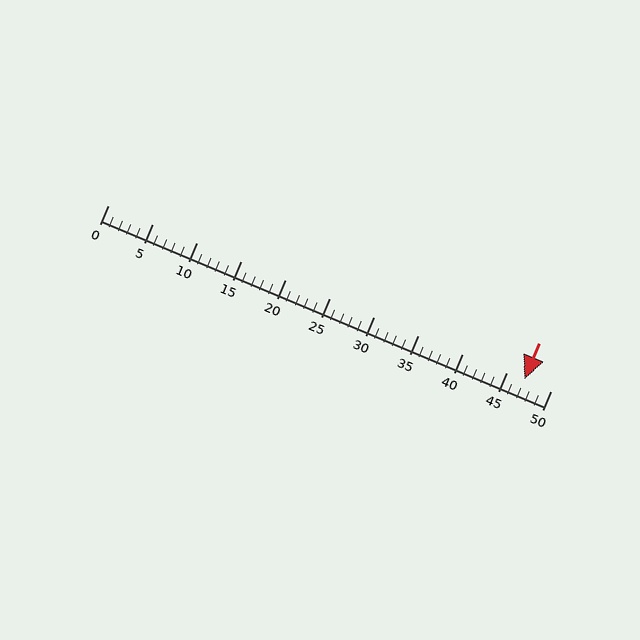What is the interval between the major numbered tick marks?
The major tick marks are spaced 5 units apart.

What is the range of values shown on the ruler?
The ruler shows values from 0 to 50.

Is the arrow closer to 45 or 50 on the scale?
The arrow is closer to 45.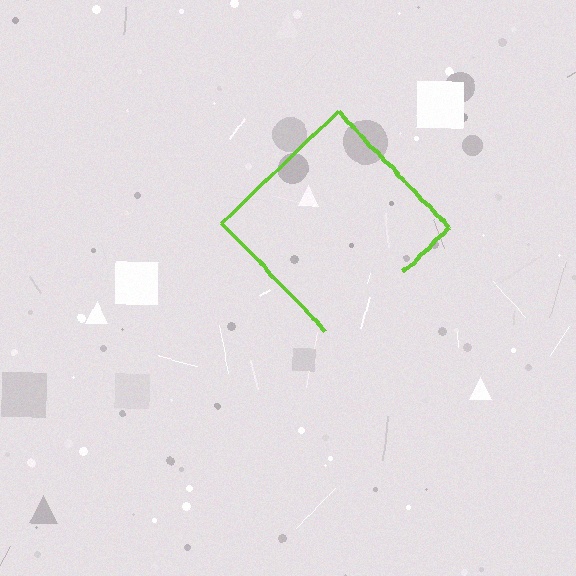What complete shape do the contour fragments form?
The contour fragments form a diamond.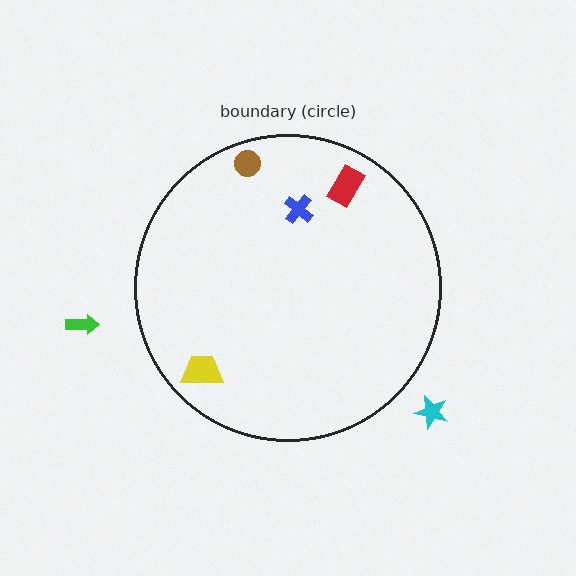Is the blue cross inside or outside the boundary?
Inside.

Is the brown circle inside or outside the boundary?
Inside.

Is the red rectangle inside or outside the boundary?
Inside.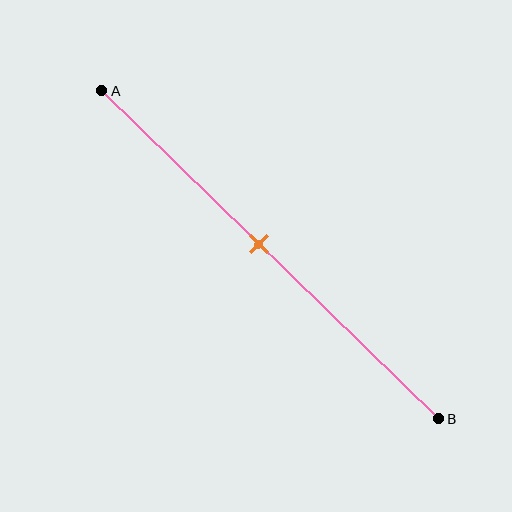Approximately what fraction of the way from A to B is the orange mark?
The orange mark is approximately 45% of the way from A to B.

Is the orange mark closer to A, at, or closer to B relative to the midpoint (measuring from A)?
The orange mark is closer to point A than the midpoint of segment AB.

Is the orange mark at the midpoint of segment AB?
No, the mark is at about 45% from A, not at the 50% midpoint.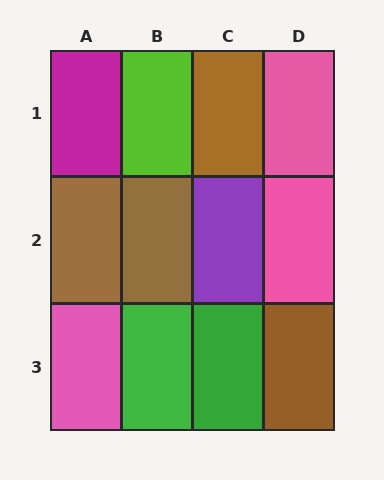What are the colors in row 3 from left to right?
Pink, green, green, brown.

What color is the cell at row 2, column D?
Pink.